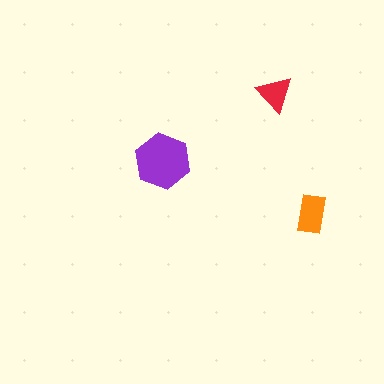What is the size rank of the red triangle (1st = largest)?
3rd.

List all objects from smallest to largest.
The red triangle, the orange rectangle, the purple hexagon.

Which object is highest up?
The red triangle is topmost.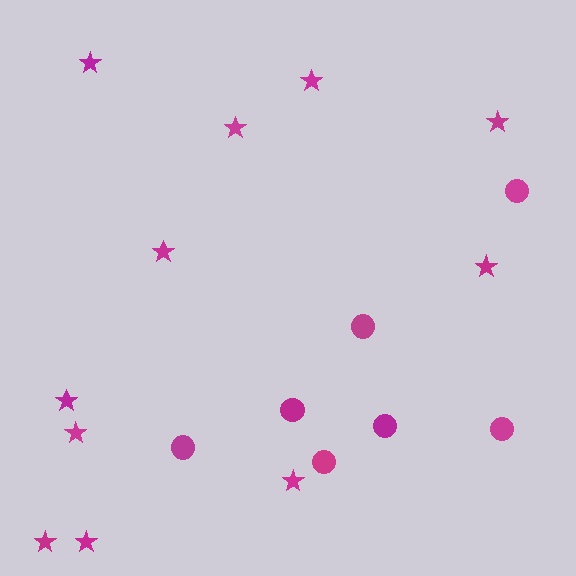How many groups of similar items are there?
There are 2 groups: one group of circles (7) and one group of stars (11).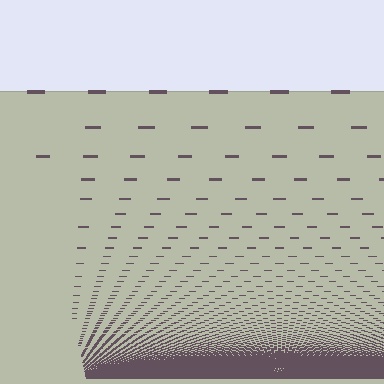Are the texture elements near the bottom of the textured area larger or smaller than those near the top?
Smaller. The gradient is inverted — elements near the bottom are smaller and denser.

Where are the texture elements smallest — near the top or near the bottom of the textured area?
Near the bottom.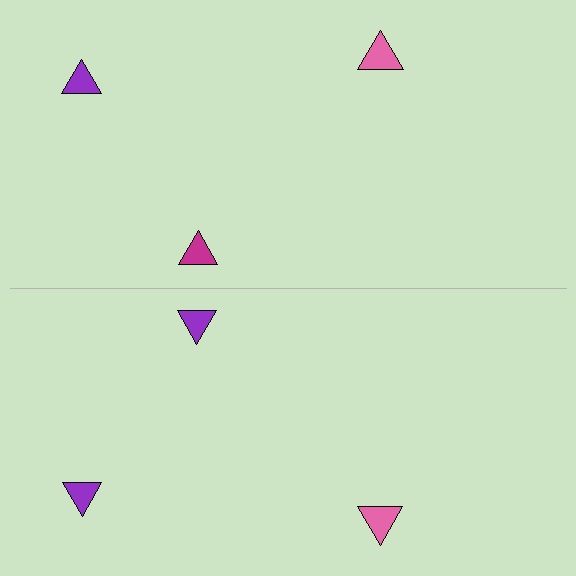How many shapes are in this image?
There are 6 shapes in this image.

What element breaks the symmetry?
The purple triangle on the bottom side breaks the symmetry — its mirror counterpart is magenta.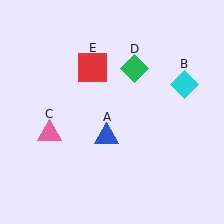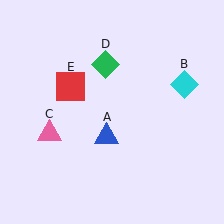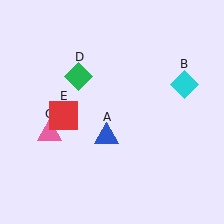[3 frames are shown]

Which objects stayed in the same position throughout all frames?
Blue triangle (object A) and cyan diamond (object B) and pink triangle (object C) remained stationary.